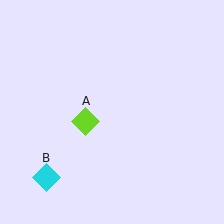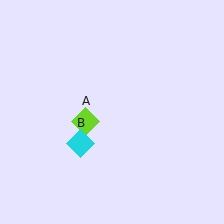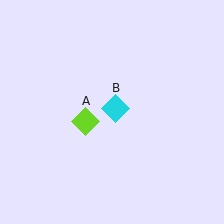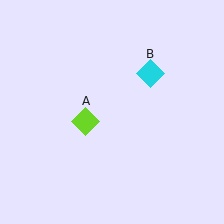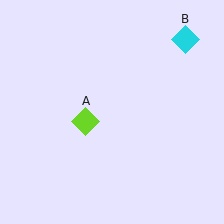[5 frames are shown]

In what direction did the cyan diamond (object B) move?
The cyan diamond (object B) moved up and to the right.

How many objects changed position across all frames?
1 object changed position: cyan diamond (object B).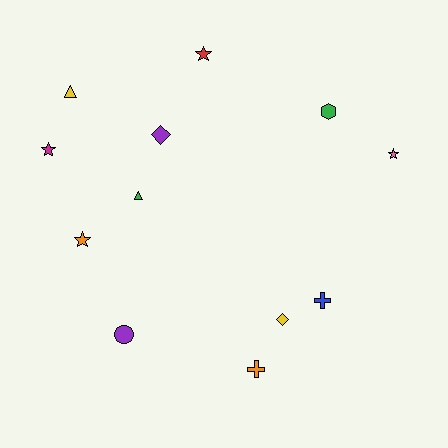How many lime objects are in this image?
There are no lime objects.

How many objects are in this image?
There are 12 objects.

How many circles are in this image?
There is 1 circle.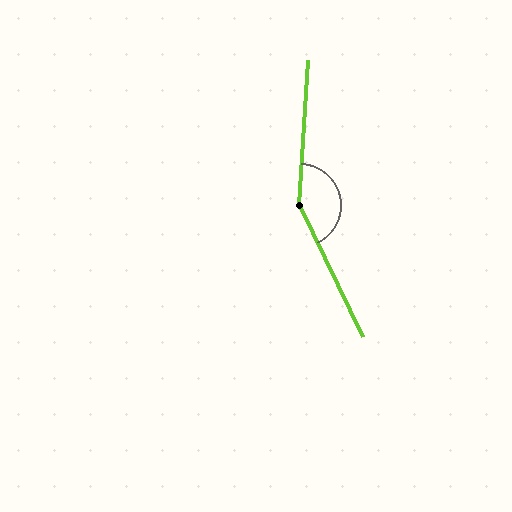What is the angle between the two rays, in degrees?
Approximately 150 degrees.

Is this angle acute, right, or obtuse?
It is obtuse.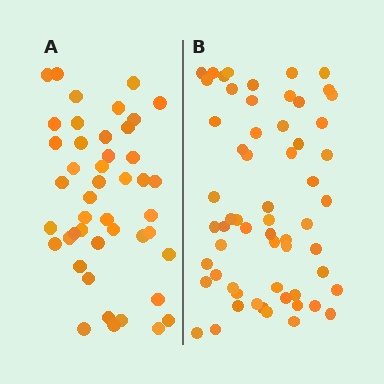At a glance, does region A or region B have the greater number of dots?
Region B (the right region) has more dots.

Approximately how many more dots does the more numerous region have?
Region B has approximately 15 more dots than region A.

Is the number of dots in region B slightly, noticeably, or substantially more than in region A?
Region B has noticeably more, but not dramatically so. The ratio is roughly 1.3 to 1.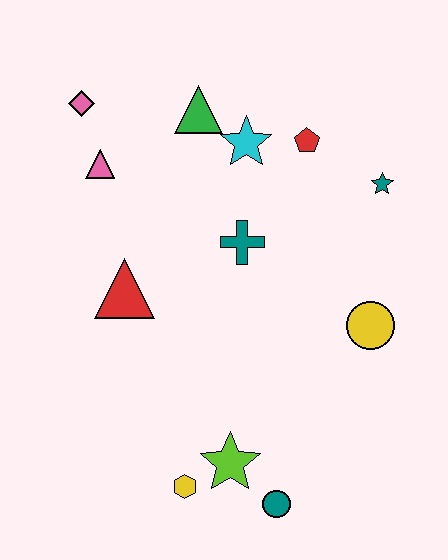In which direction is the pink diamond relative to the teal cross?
The pink diamond is to the left of the teal cross.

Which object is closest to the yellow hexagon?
The lime star is closest to the yellow hexagon.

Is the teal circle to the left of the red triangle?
No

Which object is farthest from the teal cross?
The teal circle is farthest from the teal cross.